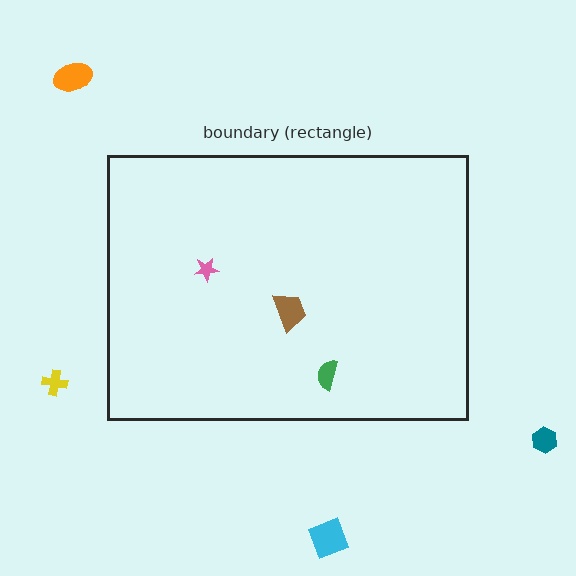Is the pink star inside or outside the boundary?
Inside.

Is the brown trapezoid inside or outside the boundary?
Inside.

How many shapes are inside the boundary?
3 inside, 4 outside.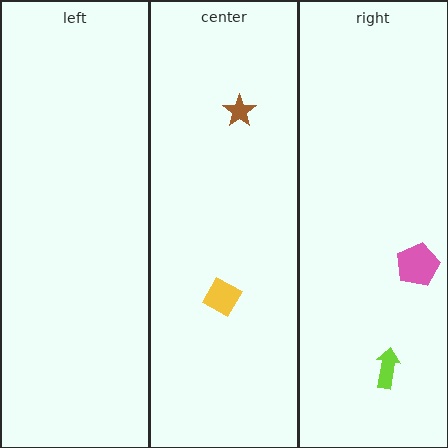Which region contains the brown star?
The center region.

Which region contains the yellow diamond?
The center region.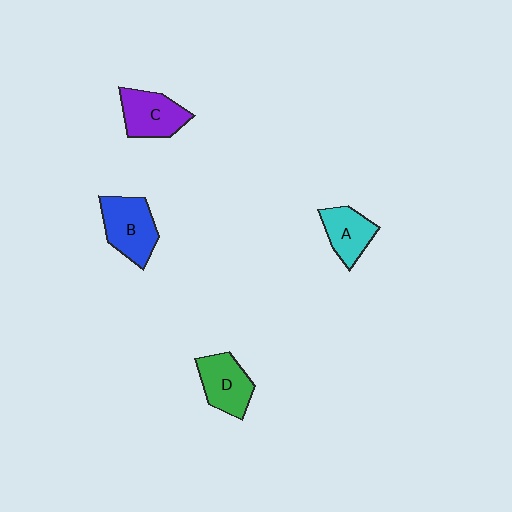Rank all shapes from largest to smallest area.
From largest to smallest: B (blue), C (purple), D (green), A (cyan).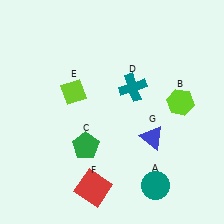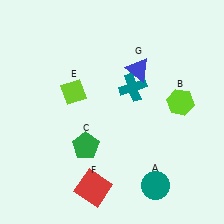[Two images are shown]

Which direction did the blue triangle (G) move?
The blue triangle (G) moved up.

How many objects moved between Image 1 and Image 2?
1 object moved between the two images.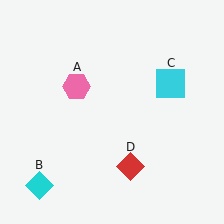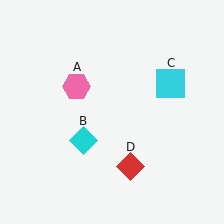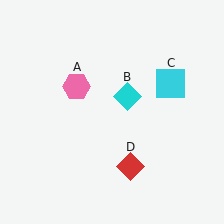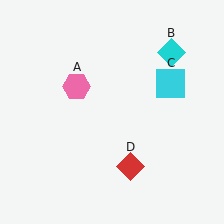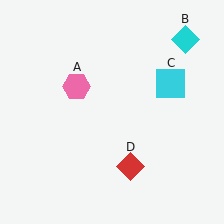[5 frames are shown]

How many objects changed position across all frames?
1 object changed position: cyan diamond (object B).